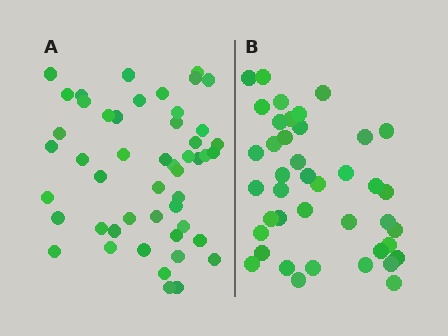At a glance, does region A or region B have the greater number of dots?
Region A (the left region) has more dots.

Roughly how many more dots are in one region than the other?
Region A has roughly 8 or so more dots than region B.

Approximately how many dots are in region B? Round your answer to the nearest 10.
About 40 dots. (The exact count is 41, which rounds to 40.)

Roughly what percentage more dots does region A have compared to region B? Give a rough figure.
About 20% more.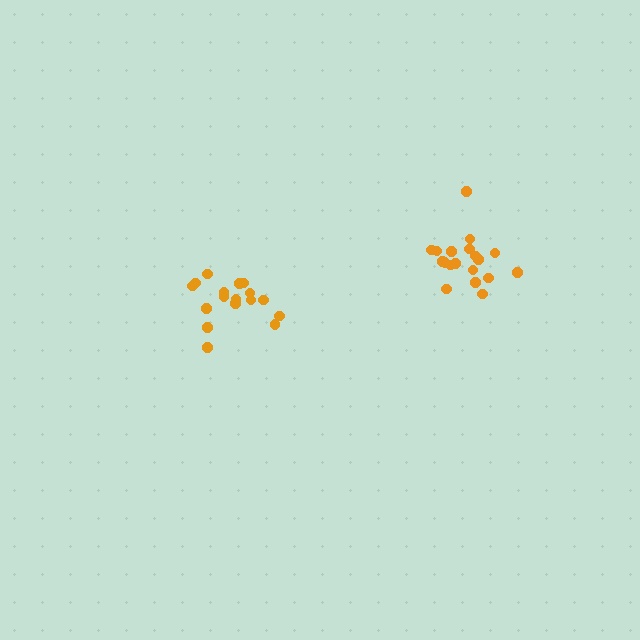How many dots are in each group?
Group 1: 17 dots, Group 2: 19 dots (36 total).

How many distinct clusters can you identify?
There are 2 distinct clusters.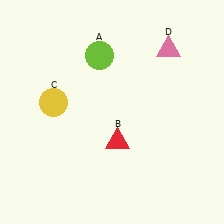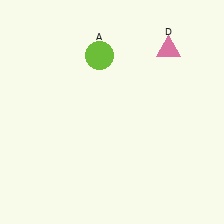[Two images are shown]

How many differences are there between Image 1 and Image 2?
There are 2 differences between the two images.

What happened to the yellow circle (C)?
The yellow circle (C) was removed in Image 2. It was in the top-left area of Image 1.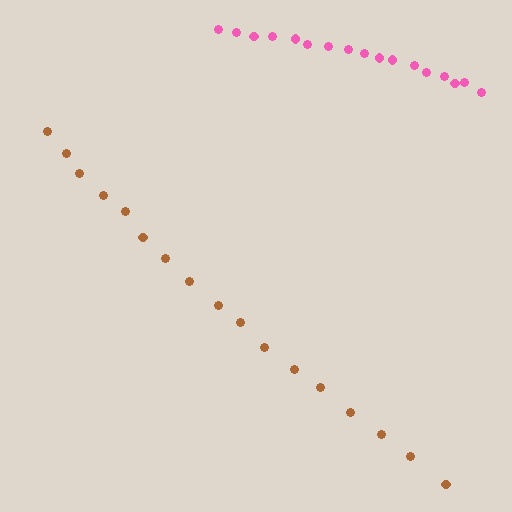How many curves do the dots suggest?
There are 2 distinct paths.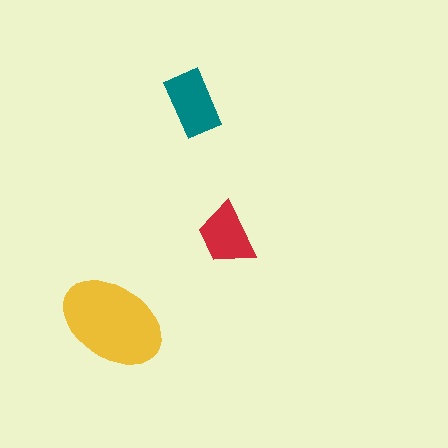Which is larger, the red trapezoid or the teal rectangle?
The teal rectangle.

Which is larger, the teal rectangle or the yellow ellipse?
The yellow ellipse.